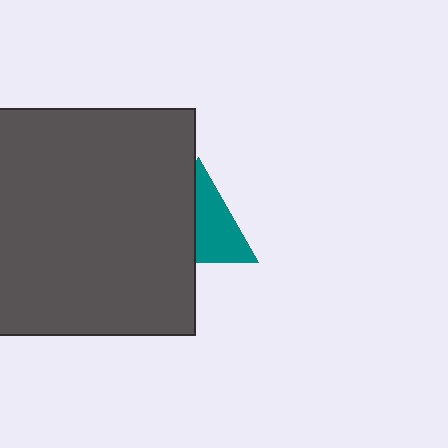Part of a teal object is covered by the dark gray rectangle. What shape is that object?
It is a triangle.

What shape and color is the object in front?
The object in front is a dark gray rectangle.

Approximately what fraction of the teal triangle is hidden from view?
Roughly 45% of the teal triangle is hidden behind the dark gray rectangle.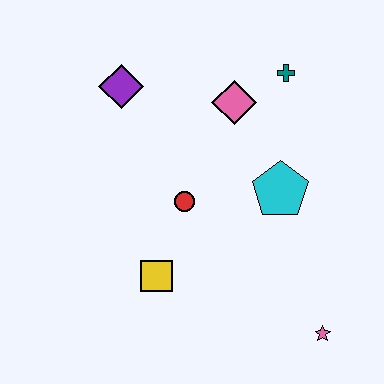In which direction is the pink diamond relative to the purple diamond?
The pink diamond is to the right of the purple diamond.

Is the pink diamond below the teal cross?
Yes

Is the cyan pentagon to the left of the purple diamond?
No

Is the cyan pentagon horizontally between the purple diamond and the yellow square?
No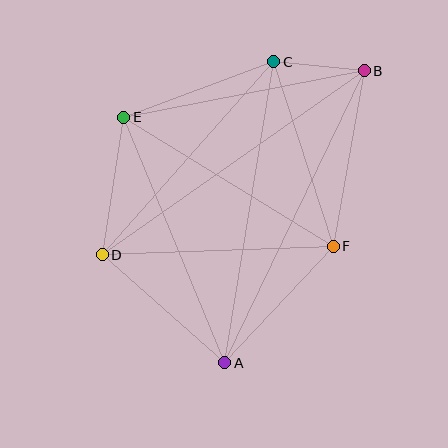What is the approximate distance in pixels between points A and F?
The distance between A and F is approximately 159 pixels.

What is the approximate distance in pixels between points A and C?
The distance between A and C is approximately 305 pixels.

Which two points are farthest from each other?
Points A and B are farthest from each other.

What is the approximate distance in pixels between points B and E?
The distance between B and E is approximately 245 pixels.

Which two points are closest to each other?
Points B and C are closest to each other.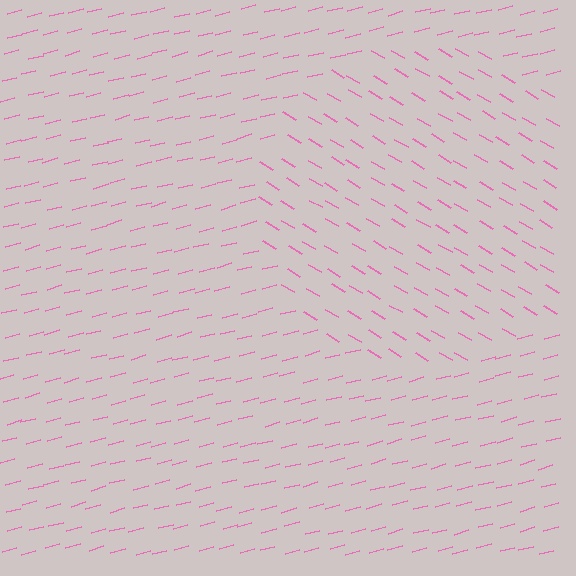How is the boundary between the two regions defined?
The boundary is defined purely by a change in line orientation (approximately 45 degrees difference). All lines are the same color and thickness.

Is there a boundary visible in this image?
Yes, there is a texture boundary formed by a change in line orientation.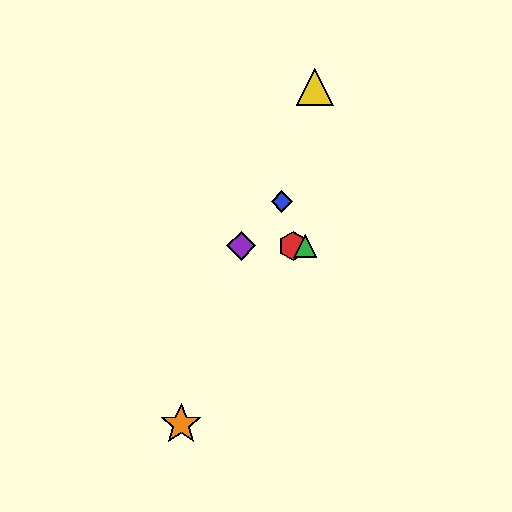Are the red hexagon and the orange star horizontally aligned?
No, the red hexagon is at y≈246 and the orange star is at y≈424.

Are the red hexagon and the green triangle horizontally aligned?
Yes, both are at y≈246.